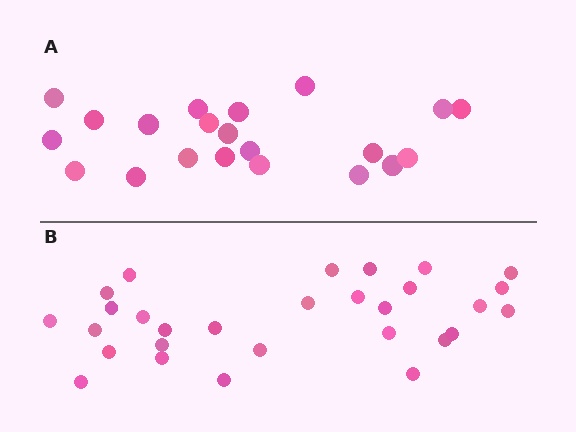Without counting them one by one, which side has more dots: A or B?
Region B (the bottom region) has more dots.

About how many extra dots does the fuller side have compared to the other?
Region B has roughly 8 or so more dots than region A.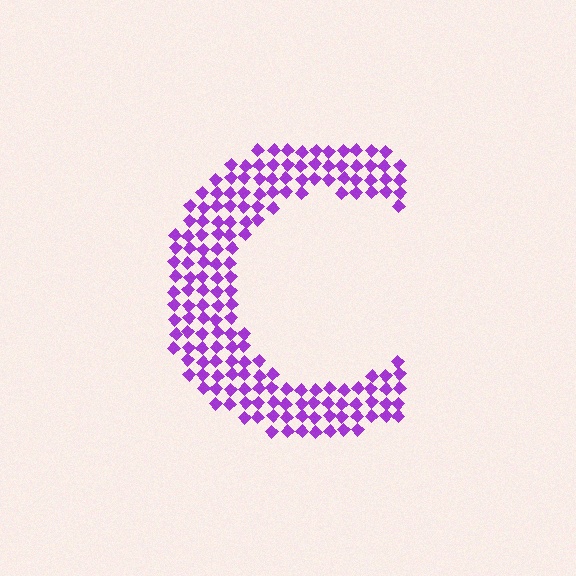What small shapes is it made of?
It is made of small diamonds.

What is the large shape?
The large shape is the letter C.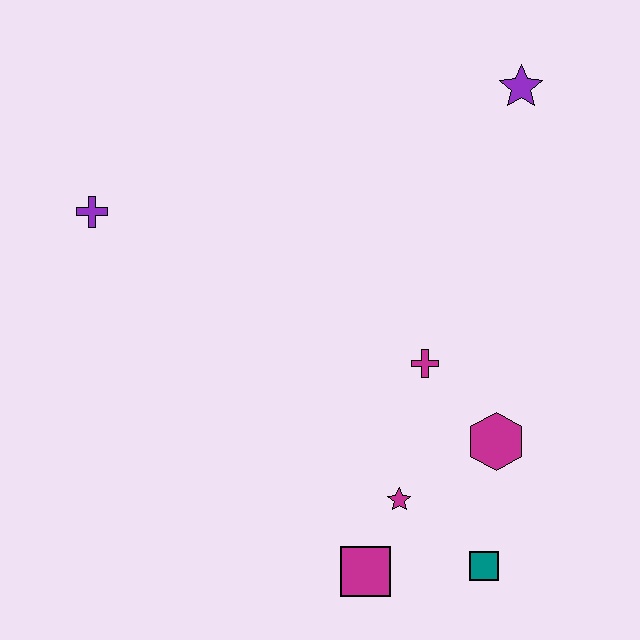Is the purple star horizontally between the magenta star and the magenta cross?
No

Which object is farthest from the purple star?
The magenta square is farthest from the purple star.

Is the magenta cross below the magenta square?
No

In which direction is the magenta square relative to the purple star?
The magenta square is below the purple star.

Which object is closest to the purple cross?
The magenta cross is closest to the purple cross.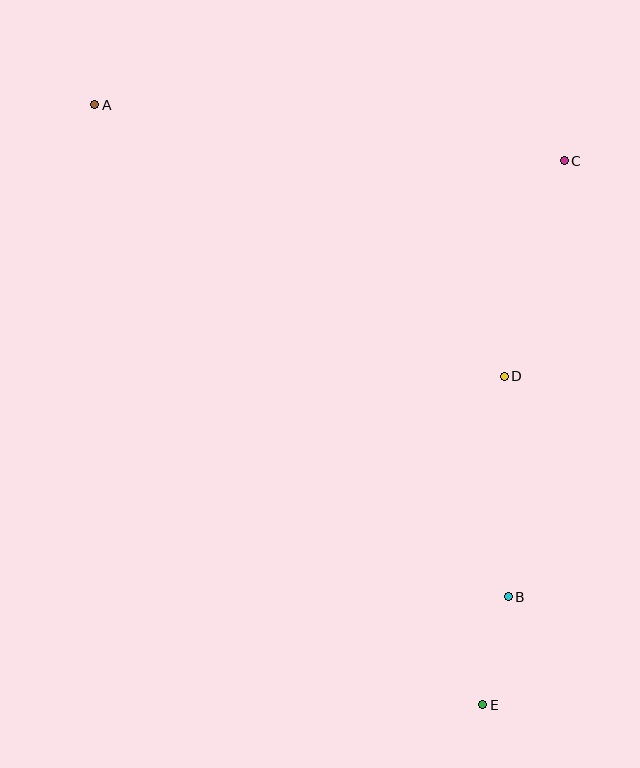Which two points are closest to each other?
Points B and E are closest to each other.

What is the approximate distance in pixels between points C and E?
The distance between C and E is approximately 550 pixels.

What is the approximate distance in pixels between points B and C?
The distance between B and C is approximately 439 pixels.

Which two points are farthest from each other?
Points A and E are farthest from each other.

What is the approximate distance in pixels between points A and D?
The distance between A and D is approximately 491 pixels.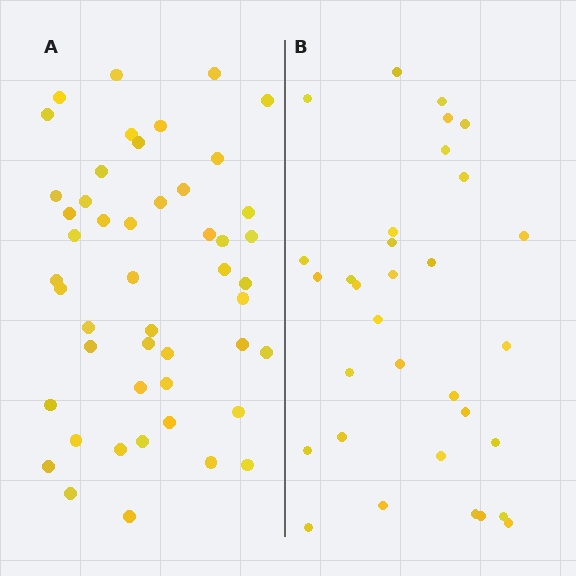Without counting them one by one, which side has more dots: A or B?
Region A (the left region) has more dots.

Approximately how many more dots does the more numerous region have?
Region A has approximately 15 more dots than region B.